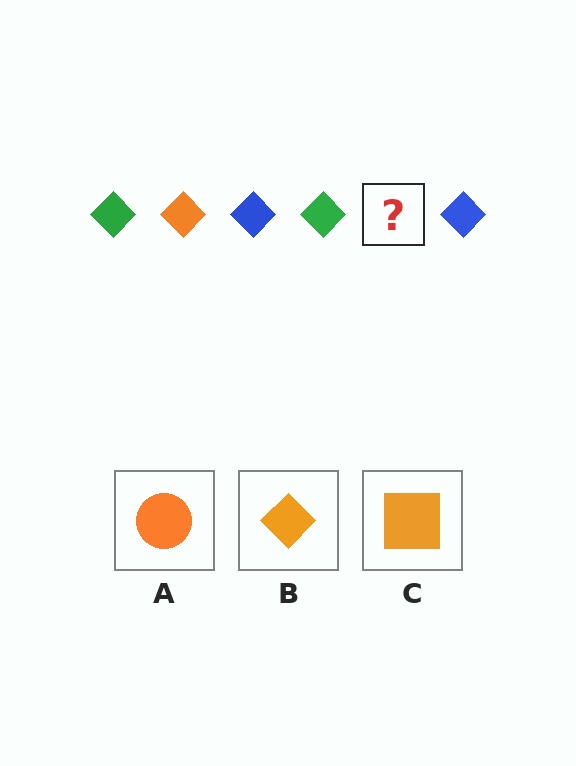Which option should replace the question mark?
Option B.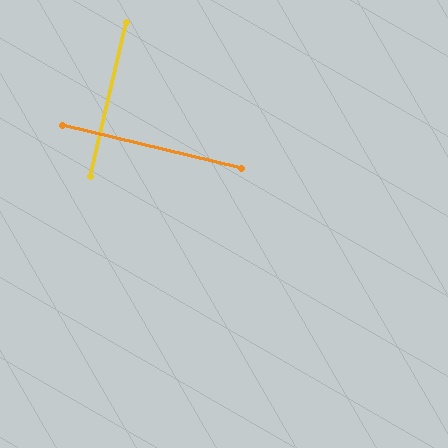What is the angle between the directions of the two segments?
Approximately 90 degrees.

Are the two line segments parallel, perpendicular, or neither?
Perpendicular — they meet at approximately 90°.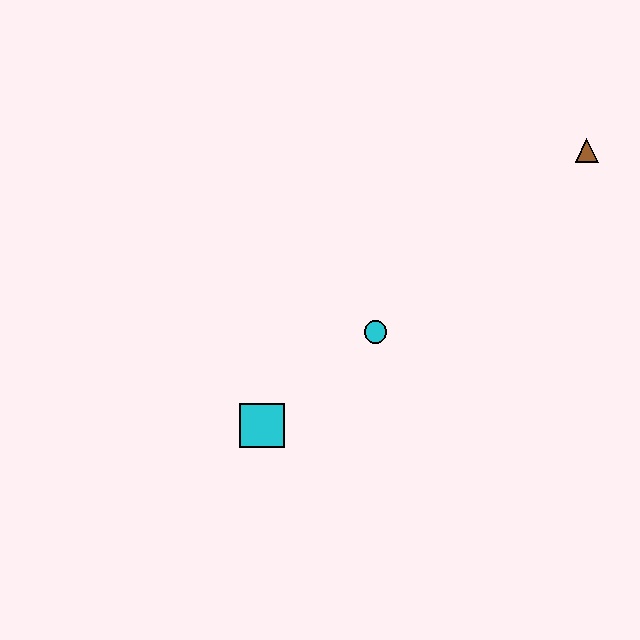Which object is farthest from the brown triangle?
The cyan square is farthest from the brown triangle.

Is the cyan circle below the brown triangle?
Yes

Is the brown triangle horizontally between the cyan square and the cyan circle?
No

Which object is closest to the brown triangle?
The cyan circle is closest to the brown triangle.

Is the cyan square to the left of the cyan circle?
Yes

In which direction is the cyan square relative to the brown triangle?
The cyan square is to the left of the brown triangle.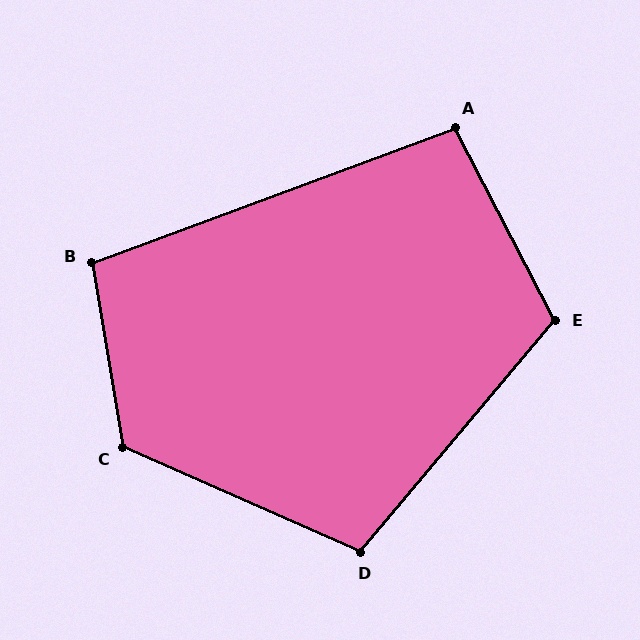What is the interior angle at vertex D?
Approximately 107 degrees (obtuse).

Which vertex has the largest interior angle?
C, at approximately 123 degrees.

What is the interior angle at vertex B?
Approximately 101 degrees (obtuse).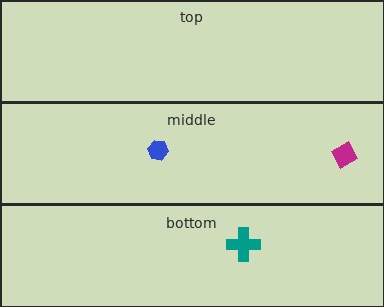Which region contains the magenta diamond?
The middle region.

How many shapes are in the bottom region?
1.